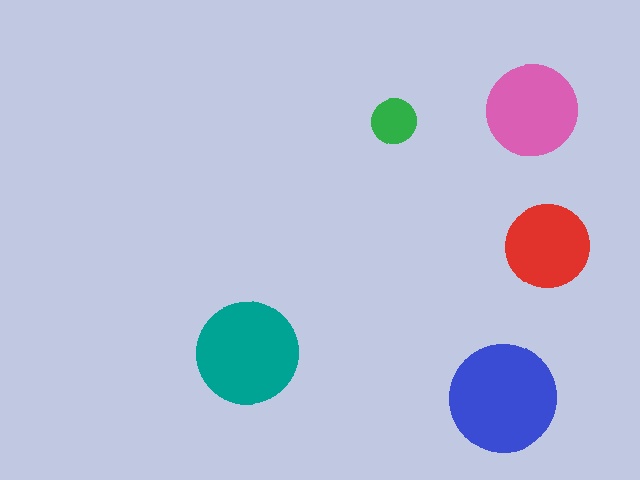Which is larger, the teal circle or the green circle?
The teal one.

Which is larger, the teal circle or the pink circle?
The teal one.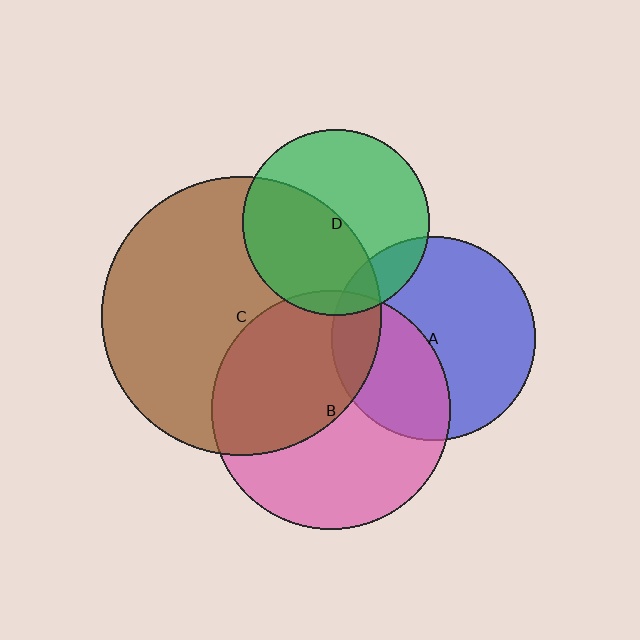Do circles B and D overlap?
Yes.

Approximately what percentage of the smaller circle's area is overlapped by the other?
Approximately 5%.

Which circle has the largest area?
Circle C (brown).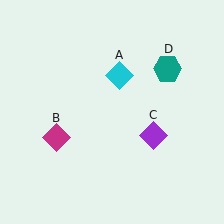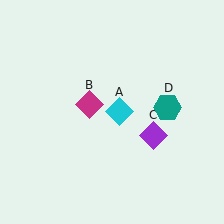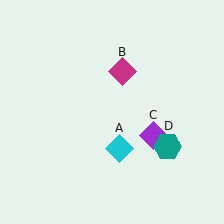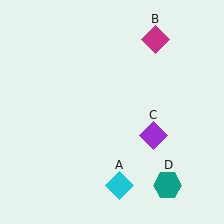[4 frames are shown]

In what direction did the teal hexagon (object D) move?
The teal hexagon (object D) moved down.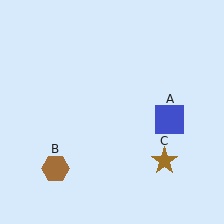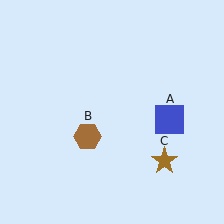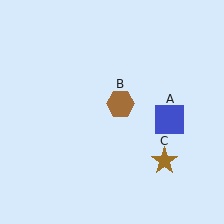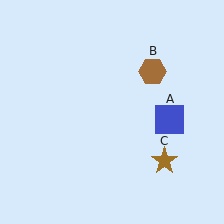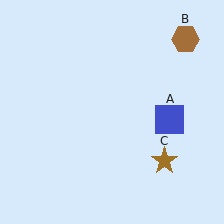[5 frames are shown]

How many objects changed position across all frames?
1 object changed position: brown hexagon (object B).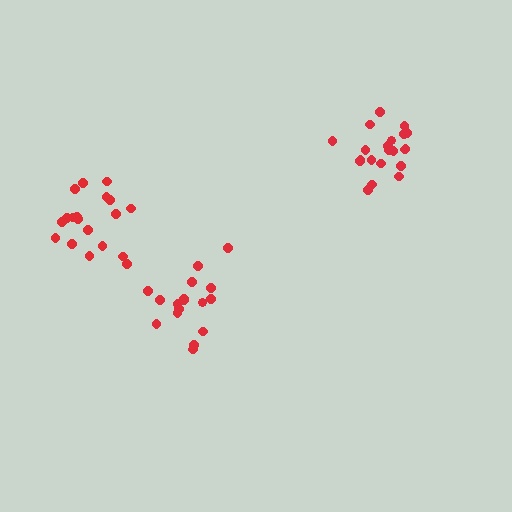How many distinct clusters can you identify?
There are 3 distinct clusters.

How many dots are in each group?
Group 1: 21 dots, Group 2: 17 dots, Group 3: 19 dots (57 total).